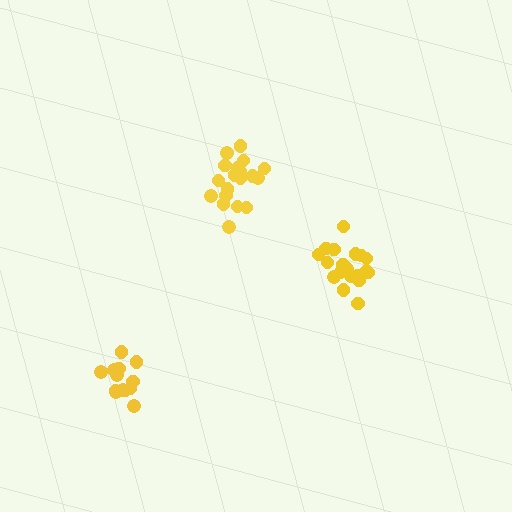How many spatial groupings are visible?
There are 3 spatial groupings.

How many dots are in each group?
Group 1: 14 dots, Group 2: 20 dots, Group 3: 20 dots (54 total).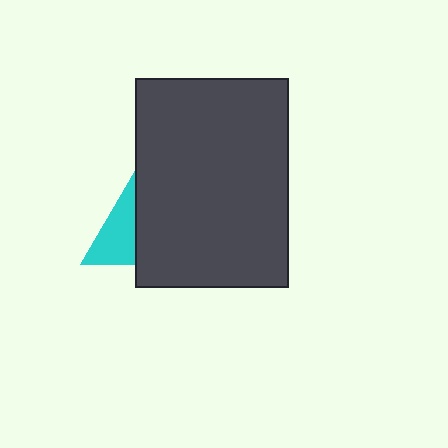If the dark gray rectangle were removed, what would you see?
You would see the complete cyan triangle.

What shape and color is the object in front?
The object in front is a dark gray rectangle.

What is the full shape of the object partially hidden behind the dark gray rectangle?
The partially hidden object is a cyan triangle.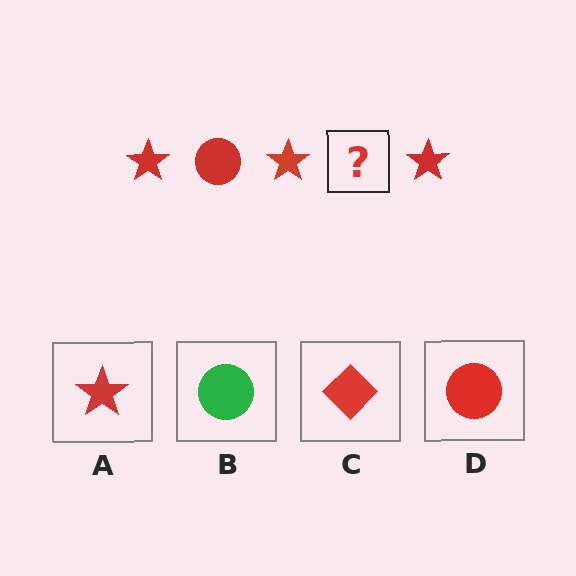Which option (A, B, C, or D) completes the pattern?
D.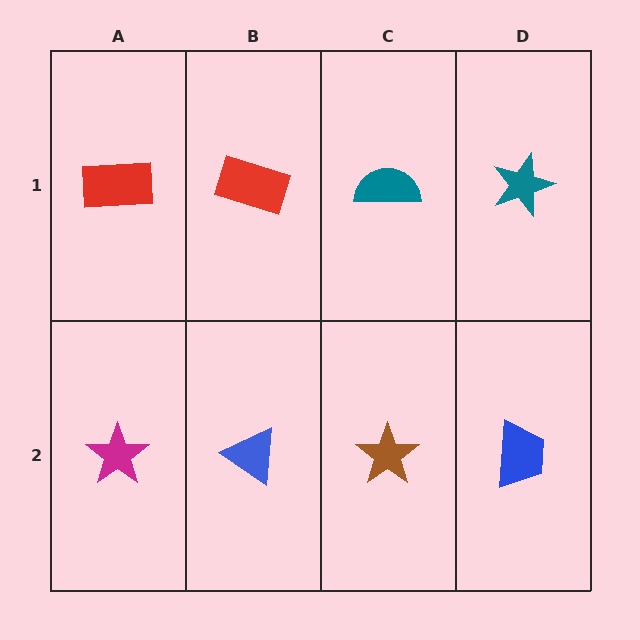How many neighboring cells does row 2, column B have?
3.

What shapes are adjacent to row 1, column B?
A blue triangle (row 2, column B), a red rectangle (row 1, column A), a teal semicircle (row 1, column C).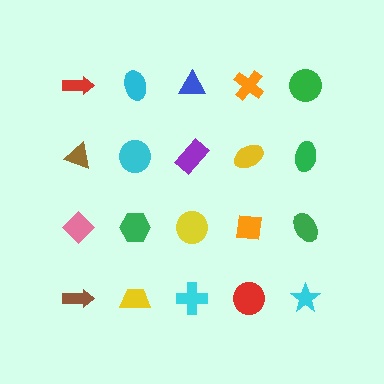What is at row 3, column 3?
A yellow circle.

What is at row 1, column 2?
A cyan ellipse.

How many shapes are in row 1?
5 shapes.